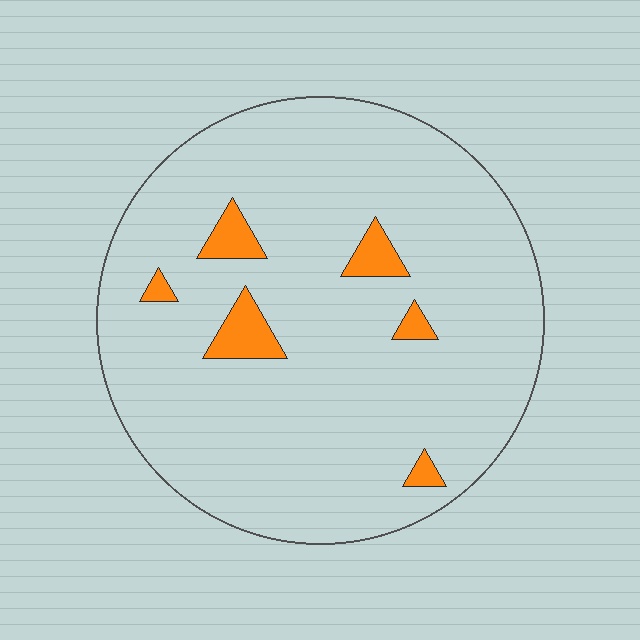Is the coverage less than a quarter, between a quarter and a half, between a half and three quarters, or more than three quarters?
Less than a quarter.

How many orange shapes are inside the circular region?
6.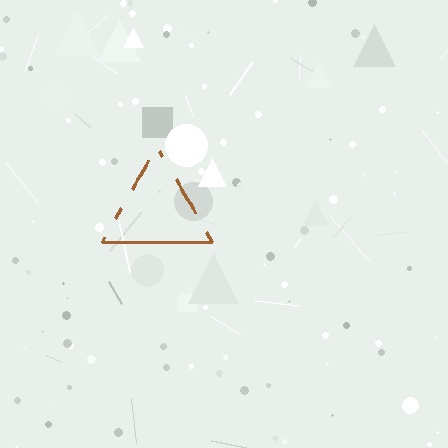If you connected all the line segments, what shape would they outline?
They would outline a triangle.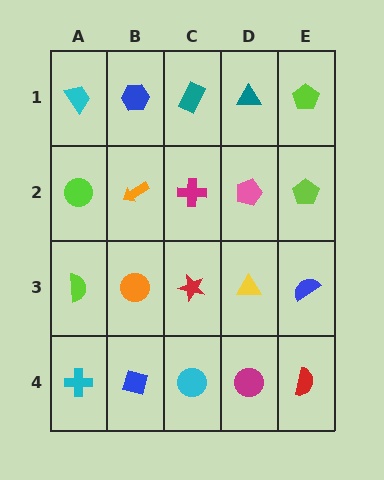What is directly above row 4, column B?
An orange circle.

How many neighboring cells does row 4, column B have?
3.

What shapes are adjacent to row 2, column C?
A teal rectangle (row 1, column C), a red star (row 3, column C), an orange arrow (row 2, column B), a pink pentagon (row 2, column D).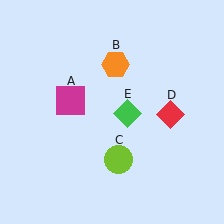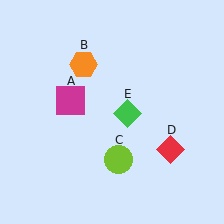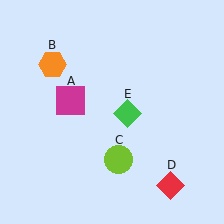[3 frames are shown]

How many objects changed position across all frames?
2 objects changed position: orange hexagon (object B), red diamond (object D).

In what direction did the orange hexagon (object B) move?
The orange hexagon (object B) moved left.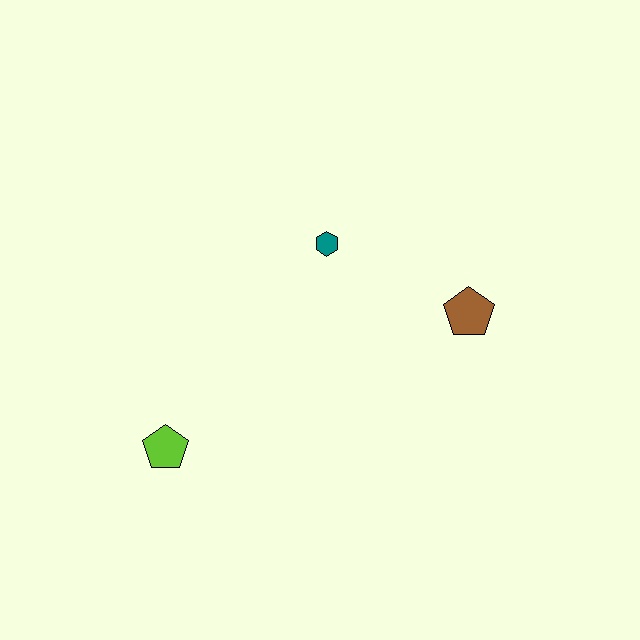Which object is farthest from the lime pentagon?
The brown pentagon is farthest from the lime pentagon.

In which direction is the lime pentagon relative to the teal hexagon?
The lime pentagon is below the teal hexagon.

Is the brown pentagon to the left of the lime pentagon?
No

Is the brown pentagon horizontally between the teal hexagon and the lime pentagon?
No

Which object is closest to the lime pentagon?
The teal hexagon is closest to the lime pentagon.